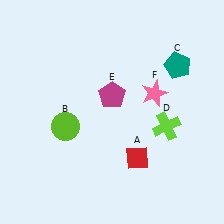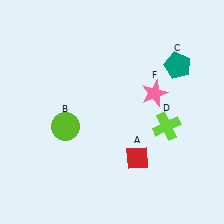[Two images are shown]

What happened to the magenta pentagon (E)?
The magenta pentagon (E) was removed in Image 2. It was in the top-right area of Image 1.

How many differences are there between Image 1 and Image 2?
There is 1 difference between the two images.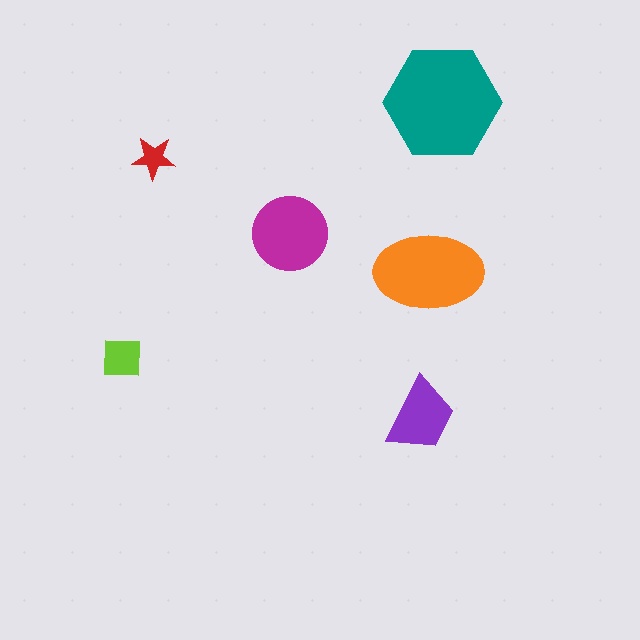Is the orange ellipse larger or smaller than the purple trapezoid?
Larger.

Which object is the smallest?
The red star.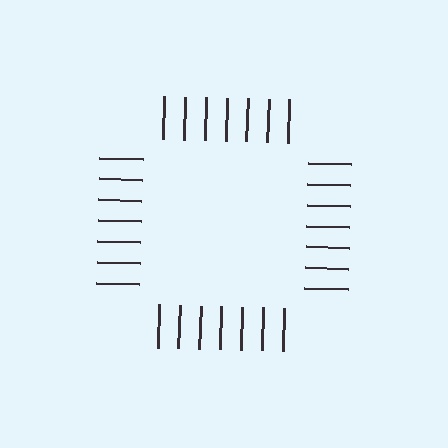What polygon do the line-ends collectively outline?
An illusory square — the line segments terminate on its edges but no continuous stroke is drawn.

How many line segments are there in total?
28 — 7 along each of the 4 edges.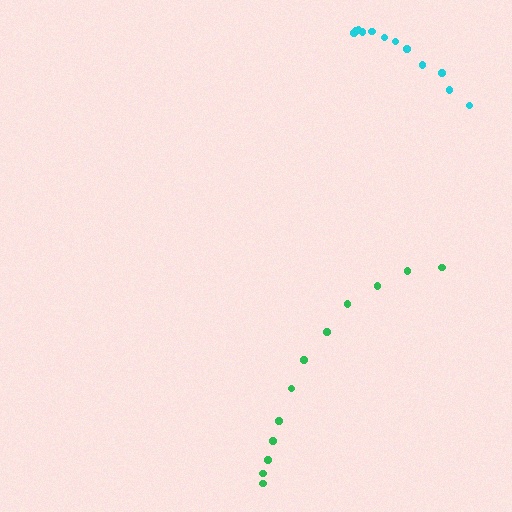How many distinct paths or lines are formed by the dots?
There are 2 distinct paths.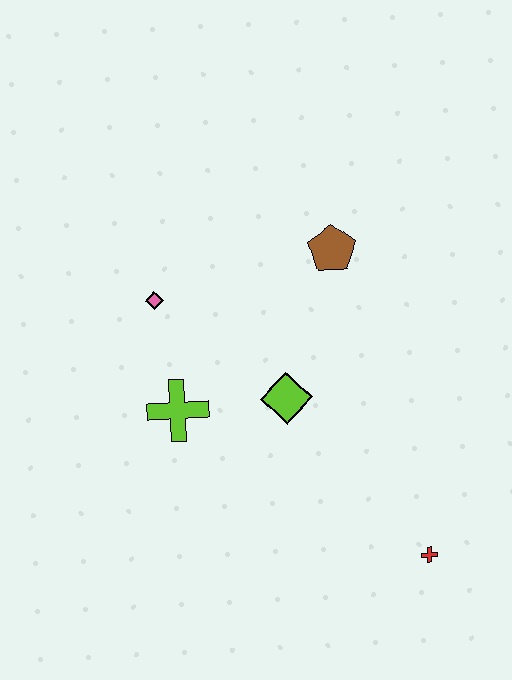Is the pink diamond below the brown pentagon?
Yes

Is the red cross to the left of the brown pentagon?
No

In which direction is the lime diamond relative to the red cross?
The lime diamond is above the red cross.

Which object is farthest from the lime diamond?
The red cross is farthest from the lime diamond.